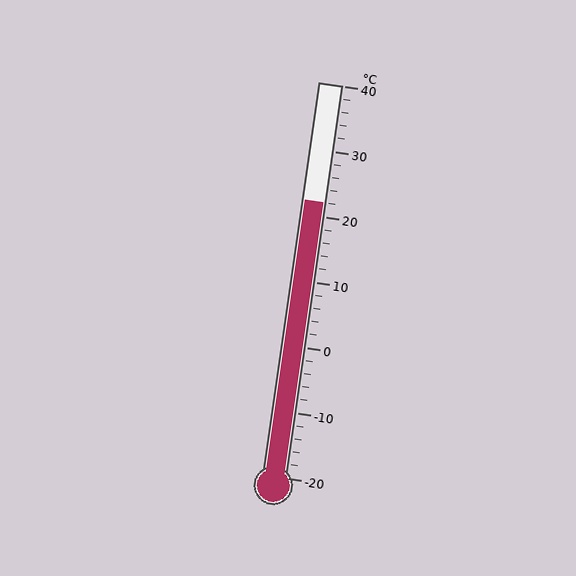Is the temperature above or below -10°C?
The temperature is above -10°C.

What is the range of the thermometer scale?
The thermometer scale ranges from -20°C to 40°C.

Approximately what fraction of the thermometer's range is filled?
The thermometer is filled to approximately 70% of its range.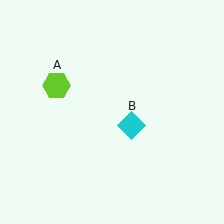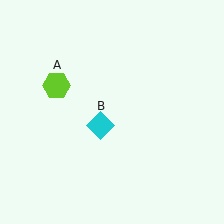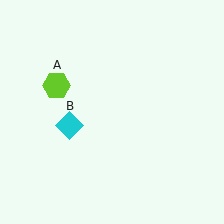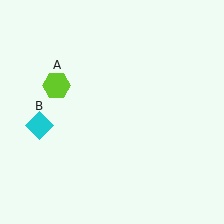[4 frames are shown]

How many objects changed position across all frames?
1 object changed position: cyan diamond (object B).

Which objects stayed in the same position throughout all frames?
Lime hexagon (object A) remained stationary.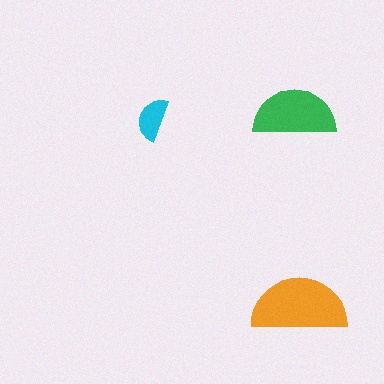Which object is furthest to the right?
The orange semicircle is rightmost.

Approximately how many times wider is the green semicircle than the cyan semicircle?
About 2 times wider.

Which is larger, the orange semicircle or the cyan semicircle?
The orange one.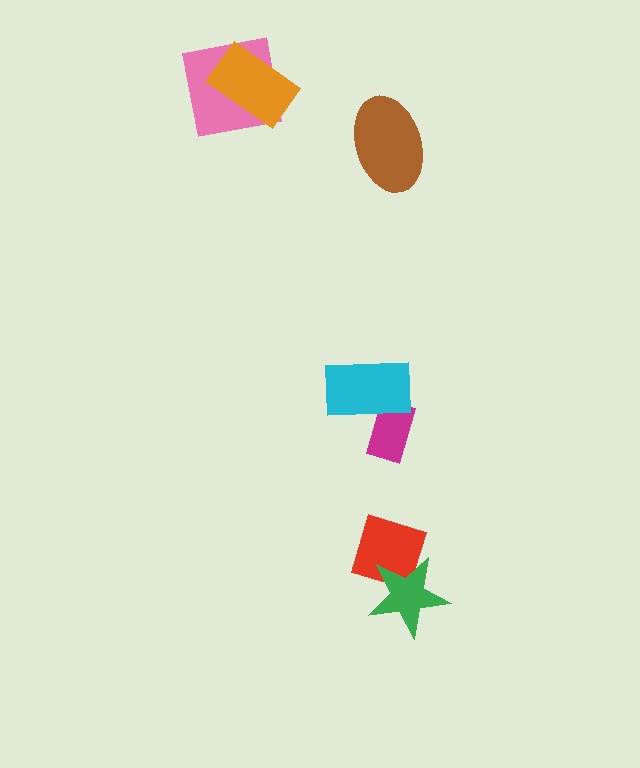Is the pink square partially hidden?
Yes, it is partially covered by another shape.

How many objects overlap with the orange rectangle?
1 object overlaps with the orange rectangle.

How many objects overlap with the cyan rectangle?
1 object overlaps with the cyan rectangle.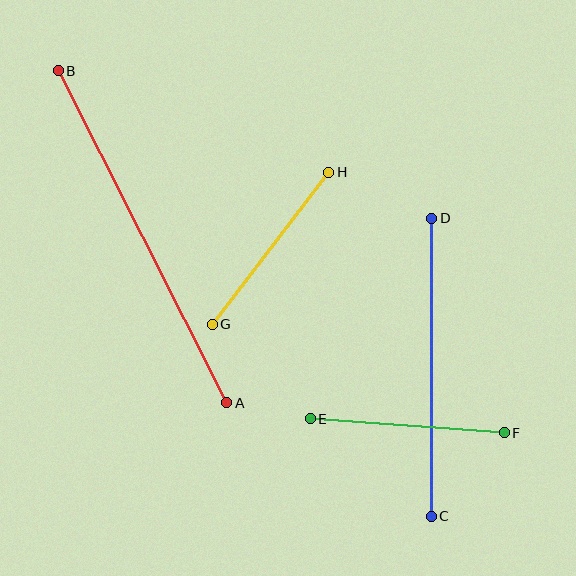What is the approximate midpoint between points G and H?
The midpoint is at approximately (270, 248) pixels.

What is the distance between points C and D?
The distance is approximately 298 pixels.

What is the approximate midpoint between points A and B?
The midpoint is at approximately (143, 237) pixels.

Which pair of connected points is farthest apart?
Points A and B are farthest apart.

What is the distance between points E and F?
The distance is approximately 194 pixels.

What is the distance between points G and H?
The distance is approximately 191 pixels.